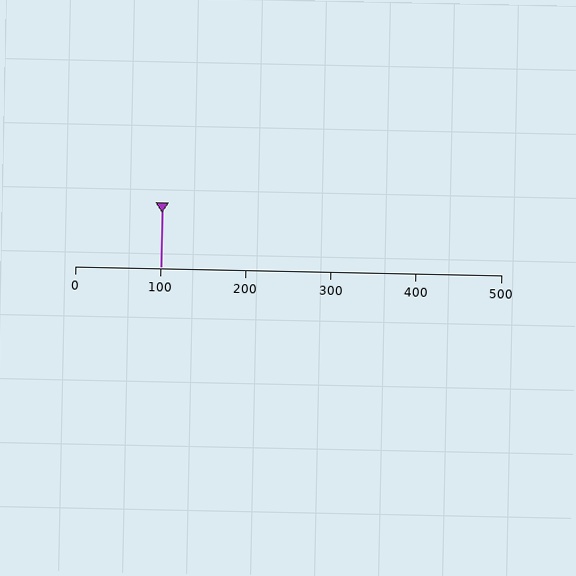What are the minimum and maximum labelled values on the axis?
The axis runs from 0 to 500.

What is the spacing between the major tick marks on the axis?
The major ticks are spaced 100 apart.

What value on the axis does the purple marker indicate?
The marker indicates approximately 100.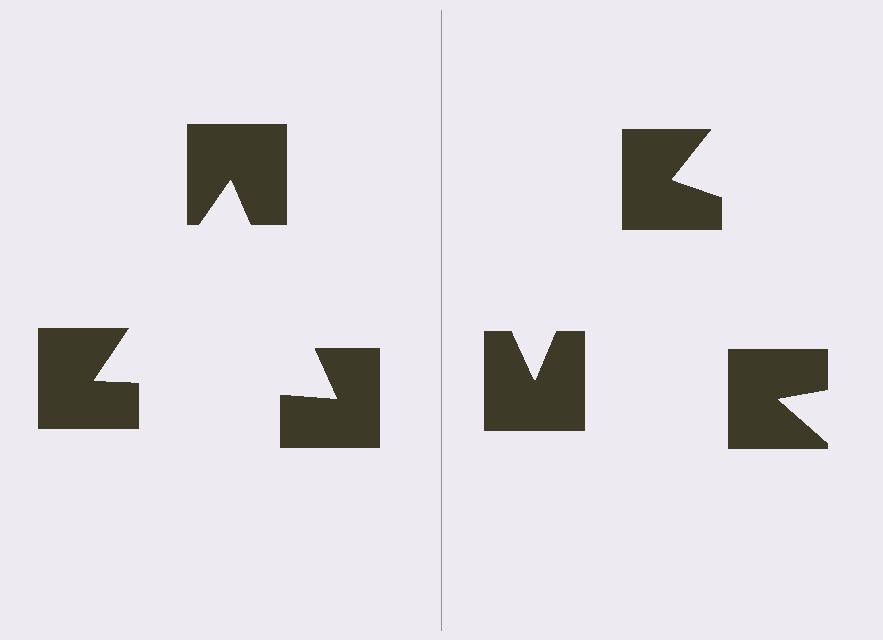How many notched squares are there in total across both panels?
6 — 3 on each side.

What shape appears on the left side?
An illusory triangle.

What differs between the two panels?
The notched squares are positioned identically on both sides; only the wedge orientations differ. On the left they align to a triangle; on the right they are misaligned.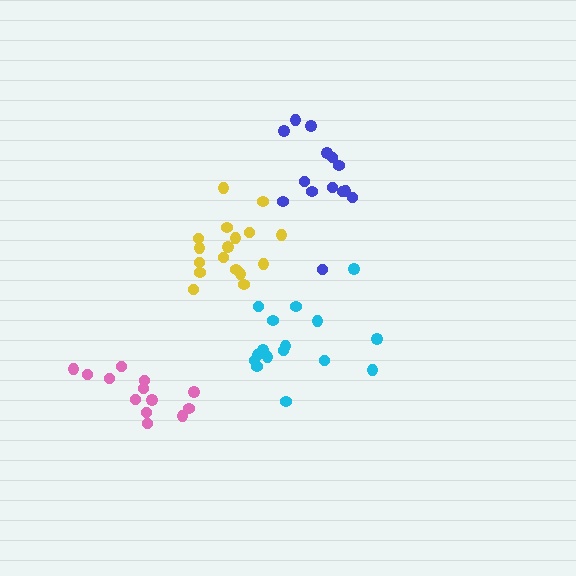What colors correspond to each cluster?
The clusters are colored: cyan, pink, blue, yellow.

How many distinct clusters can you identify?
There are 4 distinct clusters.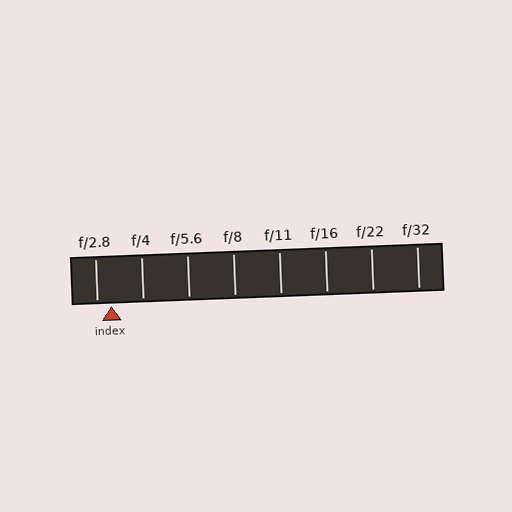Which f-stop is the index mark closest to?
The index mark is closest to f/2.8.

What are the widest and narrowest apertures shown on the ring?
The widest aperture shown is f/2.8 and the narrowest is f/32.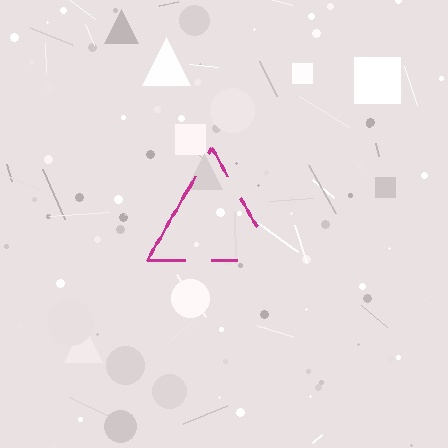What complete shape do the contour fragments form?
The contour fragments form a triangle.